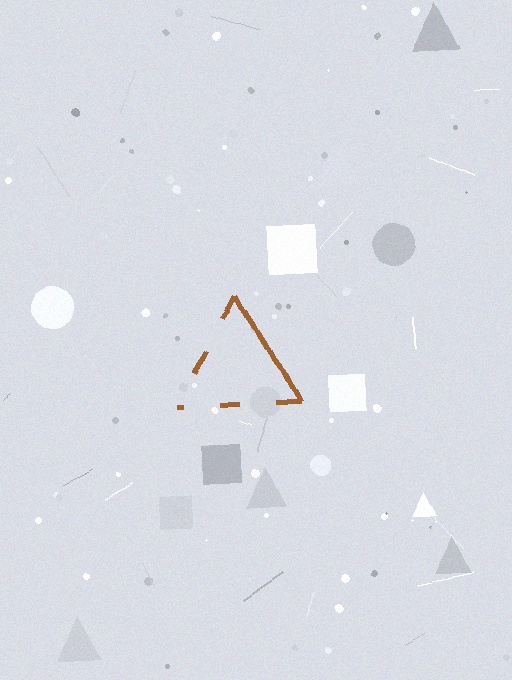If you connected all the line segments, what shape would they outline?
They would outline a triangle.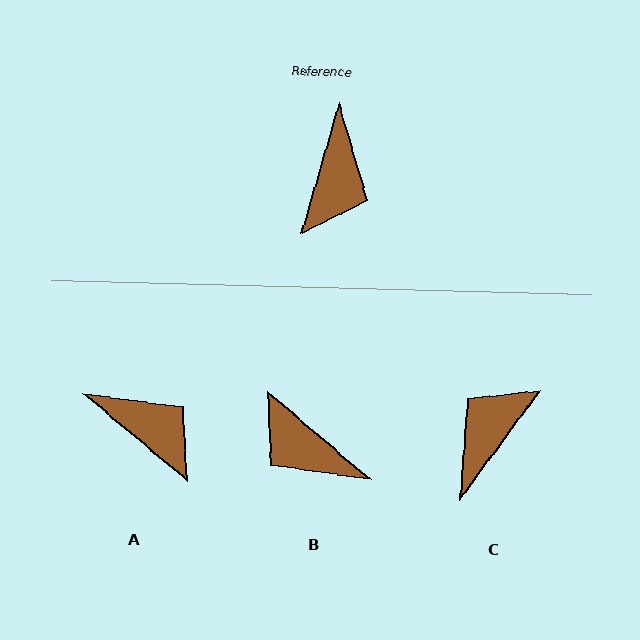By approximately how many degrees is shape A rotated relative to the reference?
Approximately 66 degrees counter-clockwise.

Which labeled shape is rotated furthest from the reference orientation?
C, about 160 degrees away.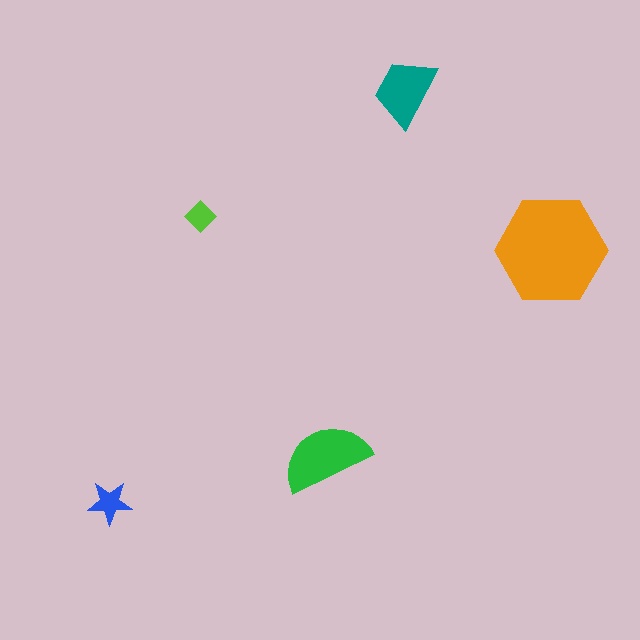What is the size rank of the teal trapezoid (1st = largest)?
3rd.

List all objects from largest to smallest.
The orange hexagon, the green semicircle, the teal trapezoid, the blue star, the lime diamond.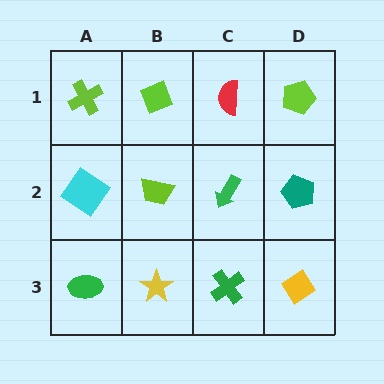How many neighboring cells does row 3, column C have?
3.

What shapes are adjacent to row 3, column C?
A green arrow (row 2, column C), a yellow star (row 3, column B), a yellow diamond (row 3, column D).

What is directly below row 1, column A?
A cyan diamond.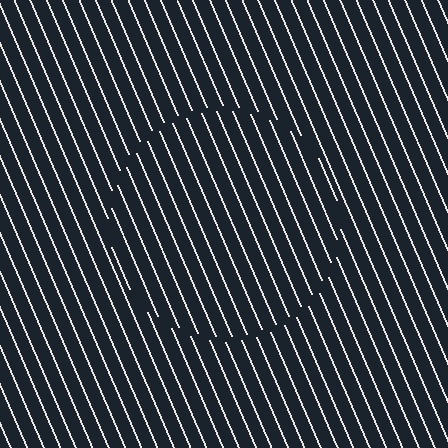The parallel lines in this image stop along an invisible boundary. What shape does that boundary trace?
An illusory circle. The interior of the shape contains the same grating, shifted by half a period — the contour is defined by the phase discontinuity where line-ends from the inner and outer gratings abut.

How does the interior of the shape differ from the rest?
The interior of the shape contains the same grating, shifted by half a period — the contour is defined by the phase discontinuity where line-ends from the inner and outer gratings abut.